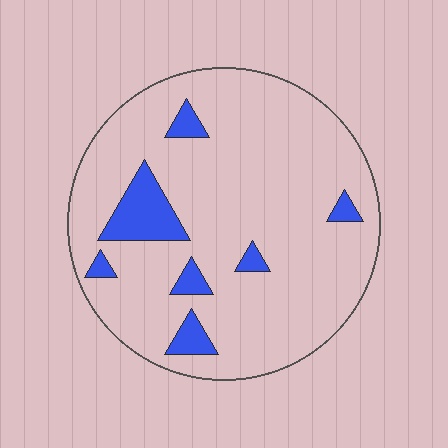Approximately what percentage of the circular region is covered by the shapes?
Approximately 10%.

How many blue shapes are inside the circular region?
7.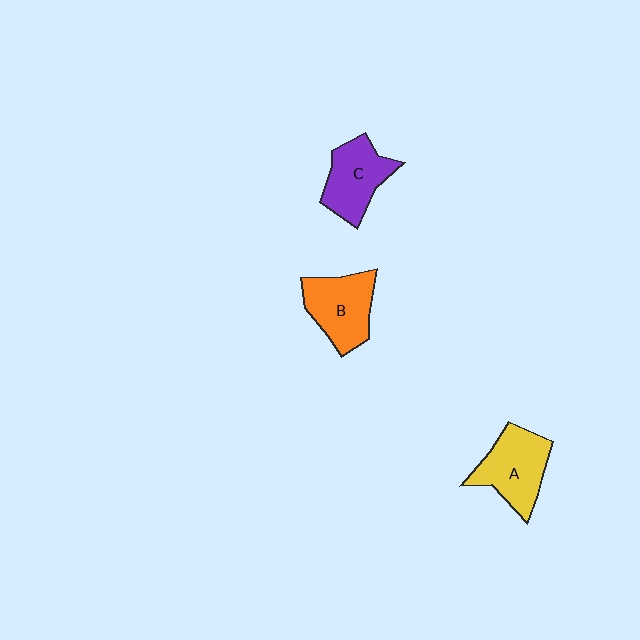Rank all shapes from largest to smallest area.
From largest to smallest: A (yellow), B (orange), C (purple).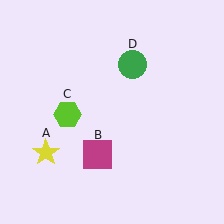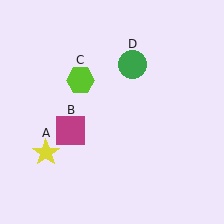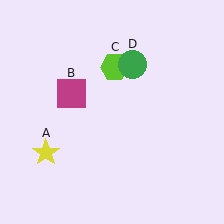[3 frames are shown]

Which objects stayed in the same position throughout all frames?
Yellow star (object A) and green circle (object D) remained stationary.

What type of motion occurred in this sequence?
The magenta square (object B), lime hexagon (object C) rotated clockwise around the center of the scene.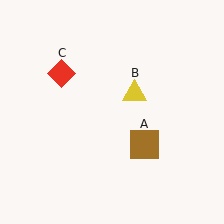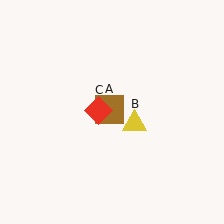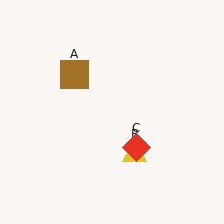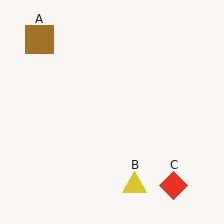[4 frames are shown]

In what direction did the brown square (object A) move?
The brown square (object A) moved up and to the left.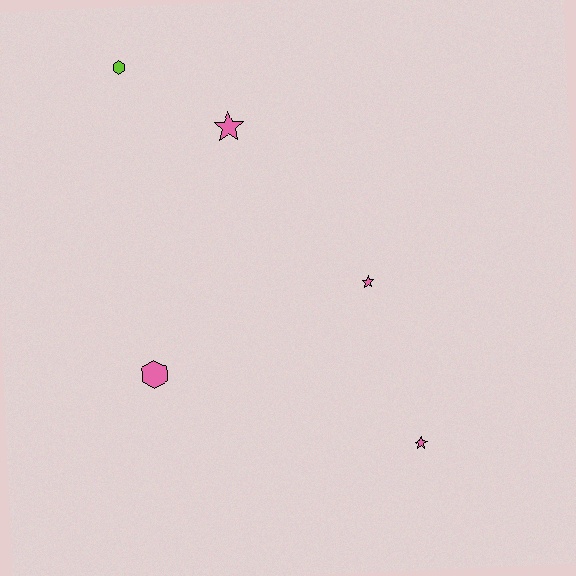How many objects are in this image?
There are 5 objects.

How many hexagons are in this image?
There are 2 hexagons.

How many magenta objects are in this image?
There are no magenta objects.